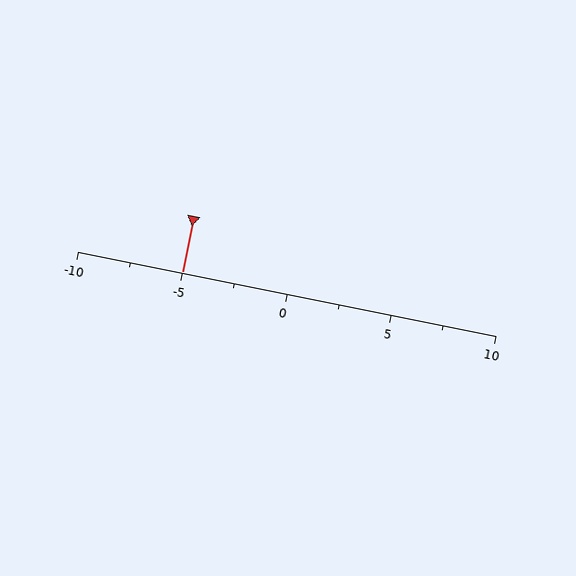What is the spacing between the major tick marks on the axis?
The major ticks are spaced 5 apart.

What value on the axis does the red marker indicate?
The marker indicates approximately -5.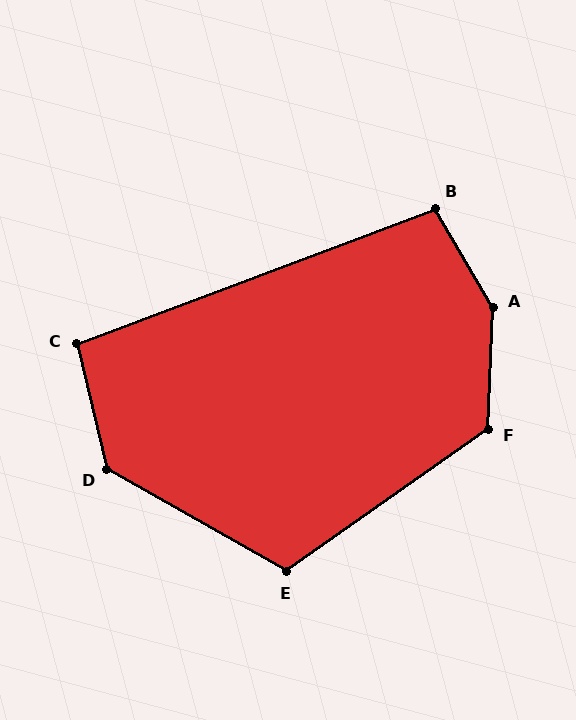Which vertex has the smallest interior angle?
C, at approximately 97 degrees.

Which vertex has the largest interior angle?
A, at approximately 148 degrees.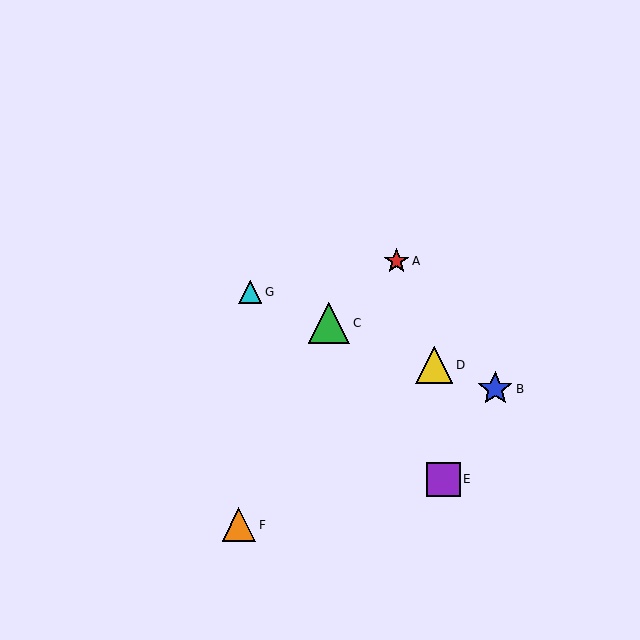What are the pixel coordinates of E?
Object E is at (444, 479).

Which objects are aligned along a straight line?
Objects B, C, D, G are aligned along a straight line.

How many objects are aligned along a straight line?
4 objects (B, C, D, G) are aligned along a straight line.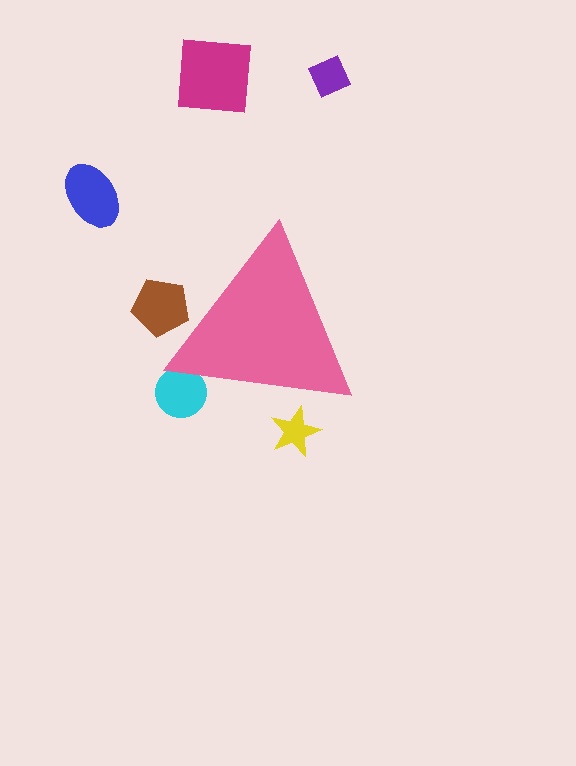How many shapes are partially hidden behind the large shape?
3 shapes are partially hidden.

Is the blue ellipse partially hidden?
No, the blue ellipse is fully visible.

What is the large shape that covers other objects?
A pink triangle.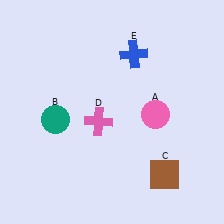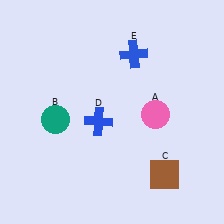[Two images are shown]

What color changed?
The cross (D) changed from pink in Image 1 to blue in Image 2.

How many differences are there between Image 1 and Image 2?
There is 1 difference between the two images.